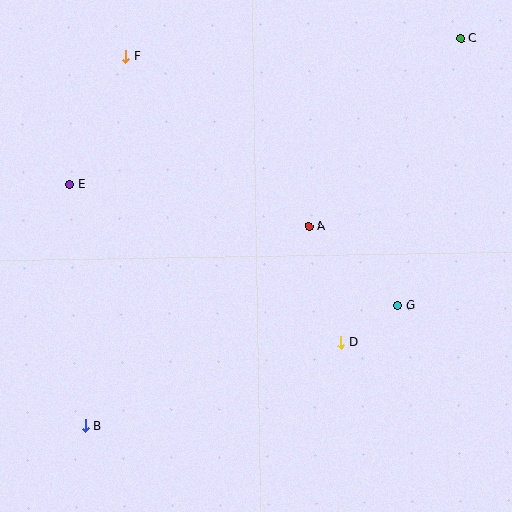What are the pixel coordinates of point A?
Point A is at (309, 227).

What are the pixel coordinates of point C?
Point C is at (461, 38).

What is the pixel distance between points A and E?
The distance between A and E is 243 pixels.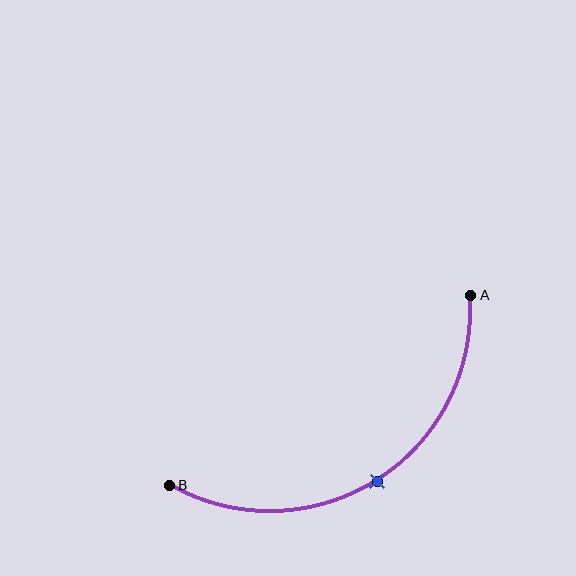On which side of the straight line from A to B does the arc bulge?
The arc bulges below the straight line connecting A and B.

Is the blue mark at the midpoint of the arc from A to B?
Yes. The blue mark lies on the arc at equal arc-length from both A and B — it is the arc midpoint.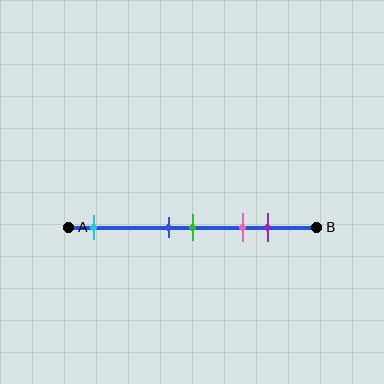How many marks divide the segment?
There are 5 marks dividing the segment.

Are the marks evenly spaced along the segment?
No, the marks are not evenly spaced.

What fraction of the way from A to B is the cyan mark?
The cyan mark is approximately 10% (0.1) of the way from A to B.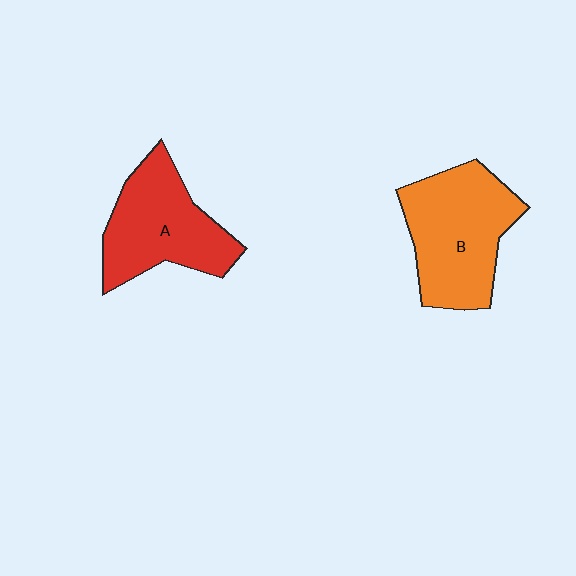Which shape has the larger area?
Shape B (orange).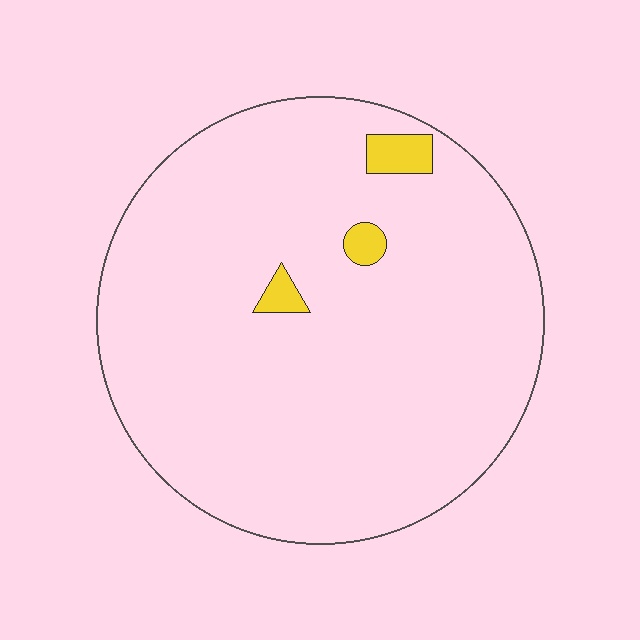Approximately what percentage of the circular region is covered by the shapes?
Approximately 5%.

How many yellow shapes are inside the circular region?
3.